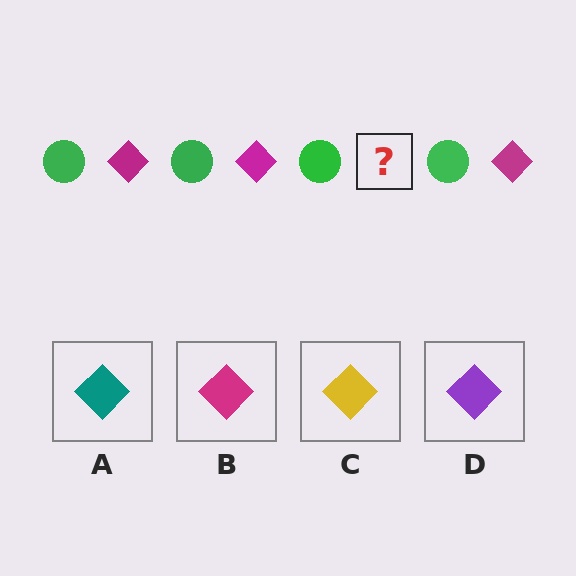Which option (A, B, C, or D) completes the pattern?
B.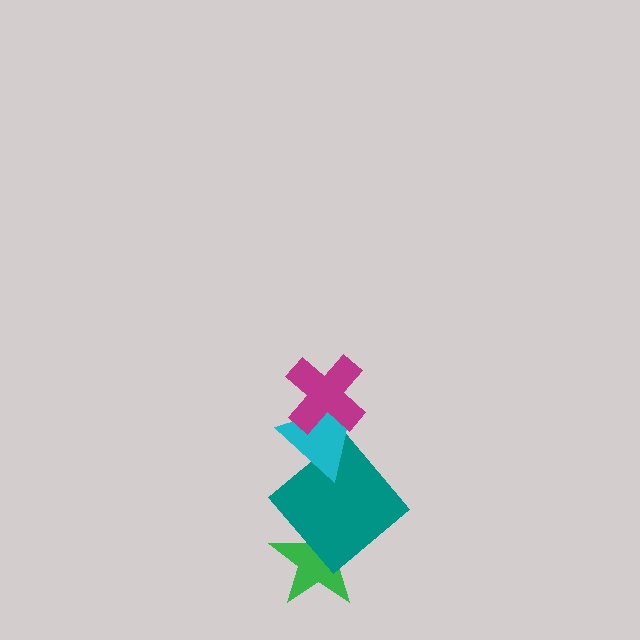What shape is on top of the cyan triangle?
The magenta cross is on top of the cyan triangle.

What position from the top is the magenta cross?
The magenta cross is 1st from the top.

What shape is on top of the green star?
The teal diamond is on top of the green star.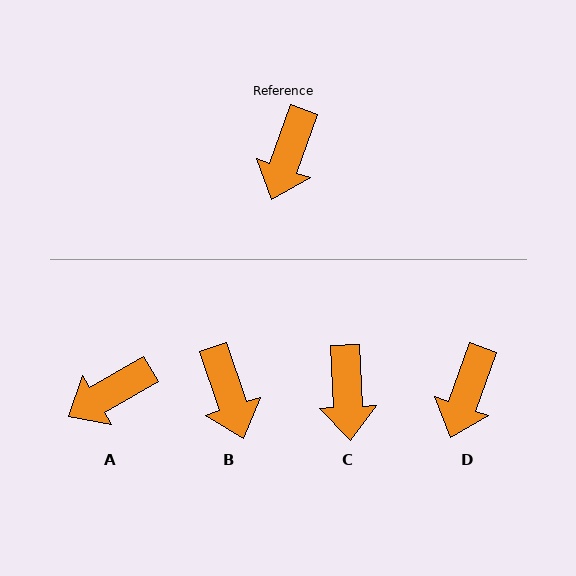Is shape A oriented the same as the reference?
No, it is off by about 40 degrees.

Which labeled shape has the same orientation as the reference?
D.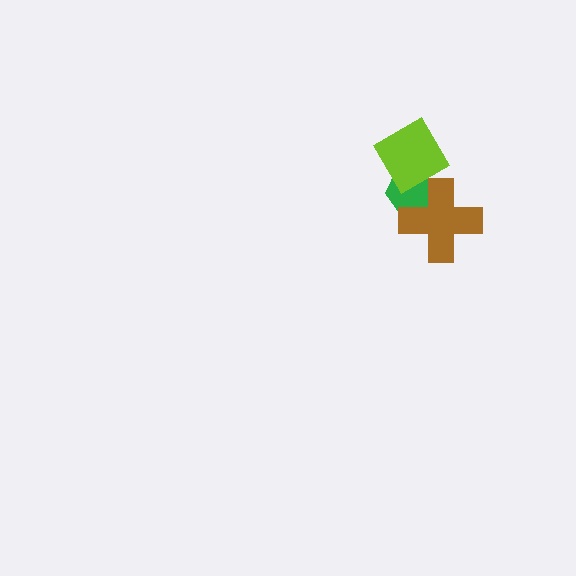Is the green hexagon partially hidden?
Yes, it is partially covered by another shape.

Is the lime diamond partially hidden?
Yes, it is partially covered by another shape.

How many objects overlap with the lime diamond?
2 objects overlap with the lime diamond.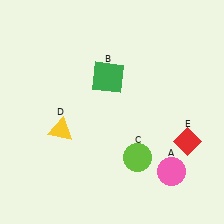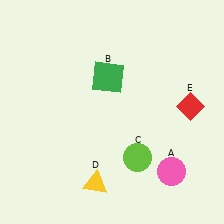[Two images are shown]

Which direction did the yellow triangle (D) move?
The yellow triangle (D) moved down.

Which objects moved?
The objects that moved are: the yellow triangle (D), the red diamond (E).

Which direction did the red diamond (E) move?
The red diamond (E) moved up.